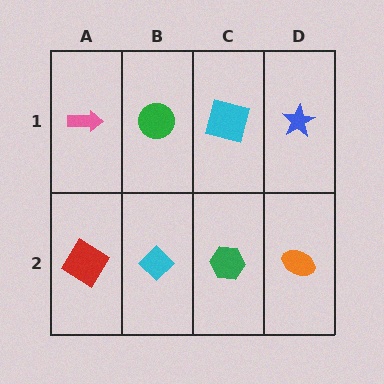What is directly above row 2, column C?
A cyan square.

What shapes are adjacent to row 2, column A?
A pink arrow (row 1, column A), a cyan diamond (row 2, column B).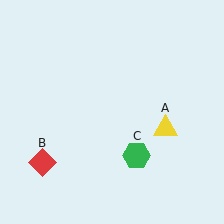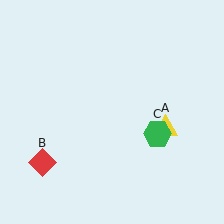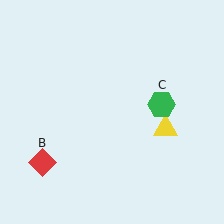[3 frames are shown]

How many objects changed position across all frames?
1 object changed position: green hexagon (object C).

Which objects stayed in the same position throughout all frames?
Yellow triangle (object A) and red diamond (object B) remained stationary.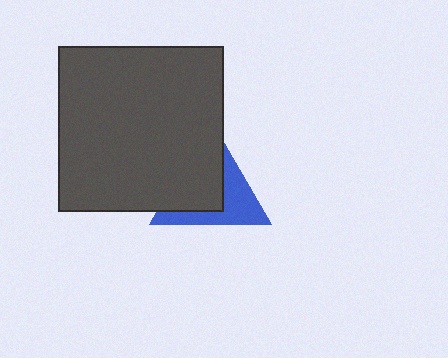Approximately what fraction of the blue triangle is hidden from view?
Roughly 54% of the blue triangle is hidden behind the dark gray square.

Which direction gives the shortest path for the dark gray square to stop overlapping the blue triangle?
Moving left gives the shortest separation.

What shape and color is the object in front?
The object in front is a dark gray square.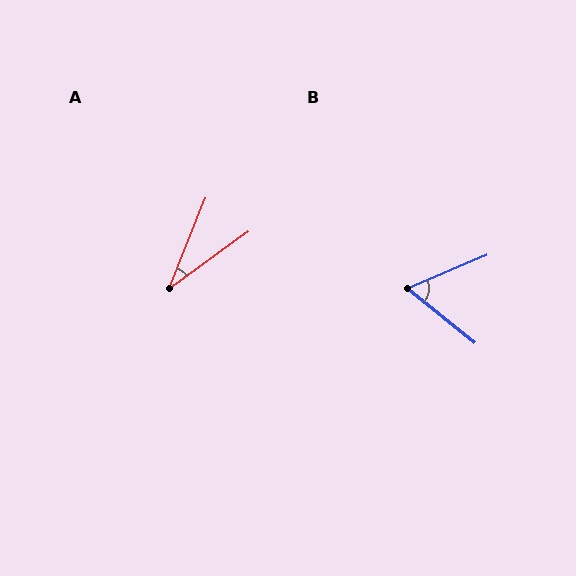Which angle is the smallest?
A, at approximately 32 degrees.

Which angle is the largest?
B, at approximately 62 degrees.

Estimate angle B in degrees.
Approximately 62 degrees.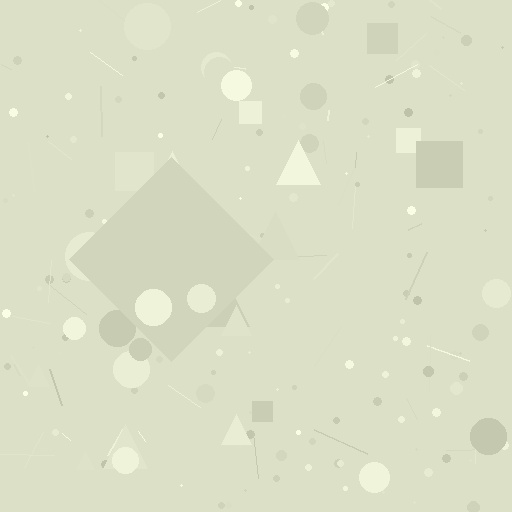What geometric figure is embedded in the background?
A diamond is embedded in the background.